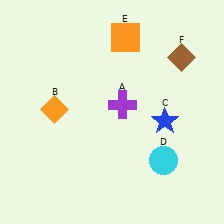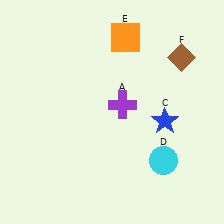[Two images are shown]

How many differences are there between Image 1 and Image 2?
There is 1 difference between the two images.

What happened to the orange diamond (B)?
The orange diamond (B) was removed in Image 2. It was in the top-left area of Image 1.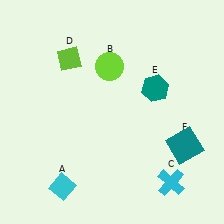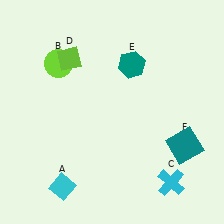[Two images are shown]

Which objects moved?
The objects that moved are: the lime circle (B), the teal hexagon (E).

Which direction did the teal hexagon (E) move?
The teal hexagon (E) moved up.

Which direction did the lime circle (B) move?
The lime circle (B) moved left.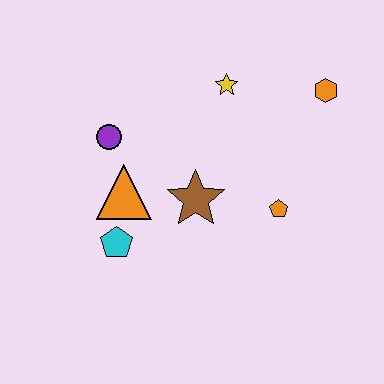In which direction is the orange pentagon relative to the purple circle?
The orange pentagon is to the right of the purple circle.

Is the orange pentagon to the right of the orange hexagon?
No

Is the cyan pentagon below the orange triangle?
Yes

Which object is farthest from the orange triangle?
The orange hexagon is farthest from the orange triangle.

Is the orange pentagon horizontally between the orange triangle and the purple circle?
No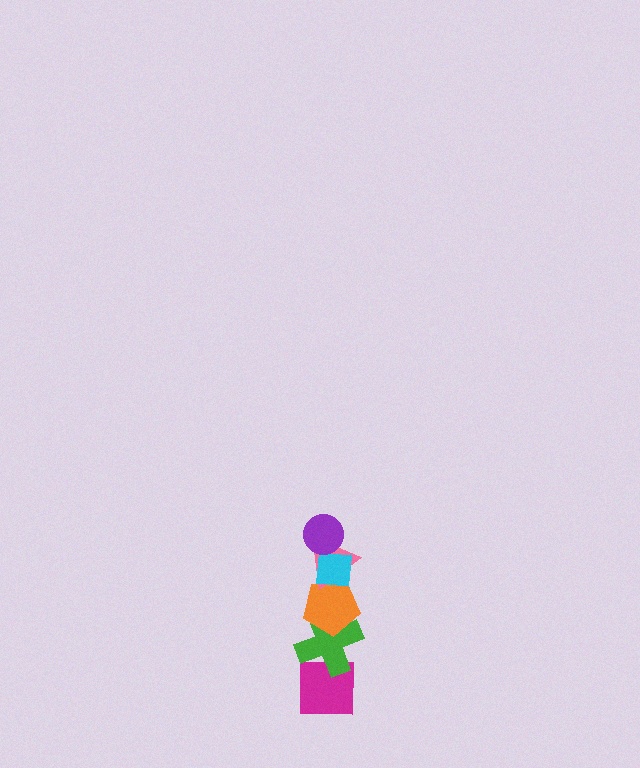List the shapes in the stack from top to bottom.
From top to bottom: the purple circle, the cyan square, the pink triangle, the orange pentagon, the green cross, the magenta square.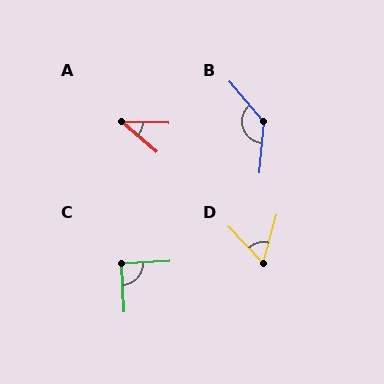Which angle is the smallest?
A, at approximately 39 degrees.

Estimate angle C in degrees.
Approximately 90 degrees.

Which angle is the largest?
B, at approximately 135 degrees.